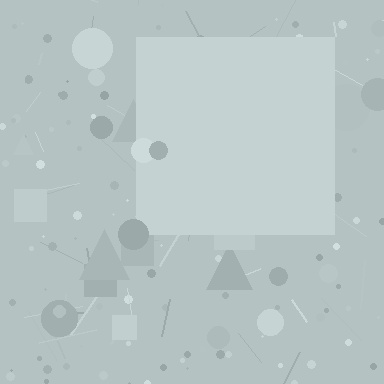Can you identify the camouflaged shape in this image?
The camouflaged shape is a square.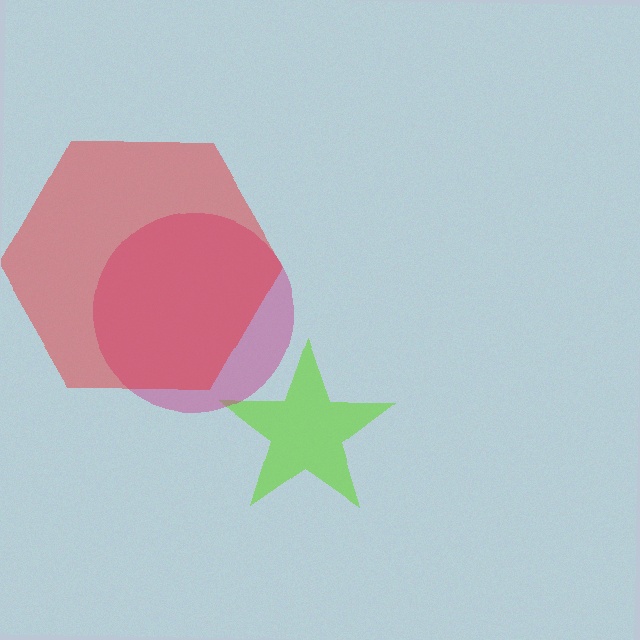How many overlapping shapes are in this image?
There are 3 overlapping shapes in the image.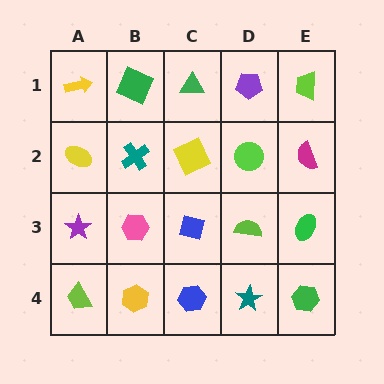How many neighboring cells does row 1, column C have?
3.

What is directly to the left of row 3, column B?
A purple star.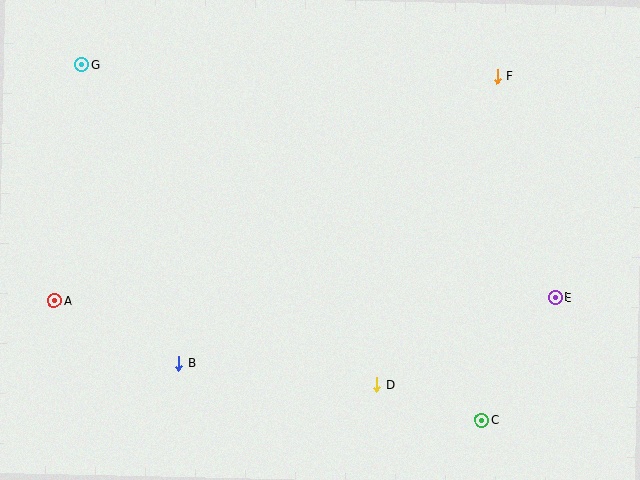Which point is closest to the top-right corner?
Point F is closest to the top-right corner.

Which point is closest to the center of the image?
Point D at (376, 384) is closest to the center.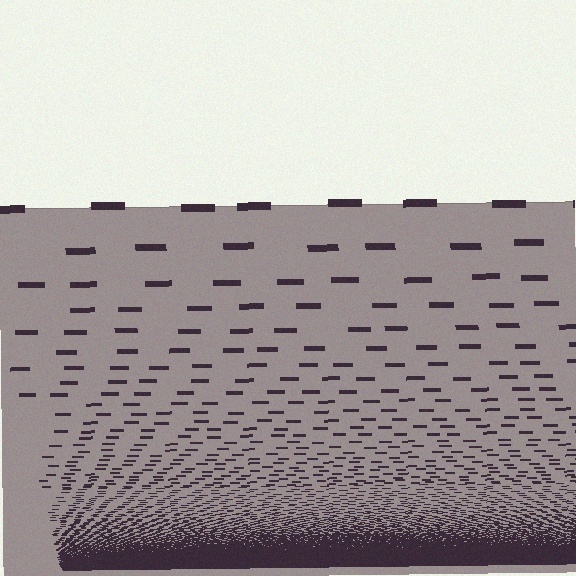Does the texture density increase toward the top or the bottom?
Density increases toward the bottom.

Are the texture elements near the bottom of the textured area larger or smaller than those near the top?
Smaller. The gradient is inverted — elements near the bottom are smaller and denser.